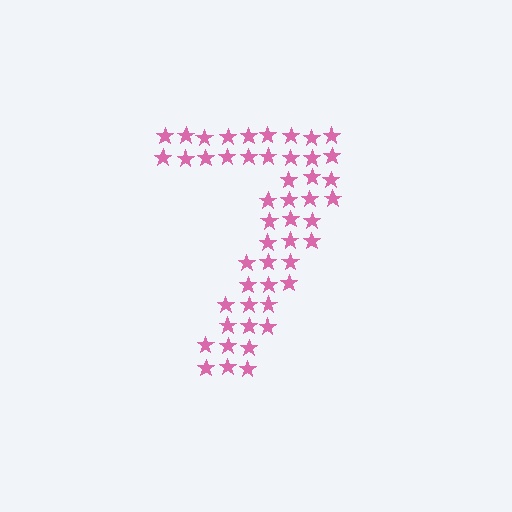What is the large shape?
The large shape is the digit 7.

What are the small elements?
The small elements are stars.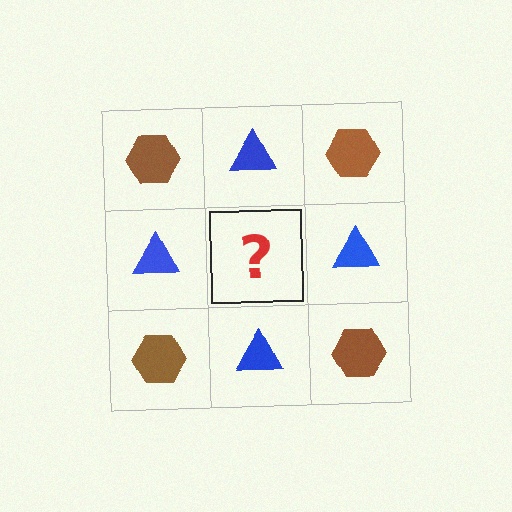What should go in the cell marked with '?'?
The missing cell should contain a brown hexagon.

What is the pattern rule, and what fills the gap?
The rule is that it alternates brown hexagon and blue triangle in a checkerboard pattern. The gap should be filled with a brown hexagon.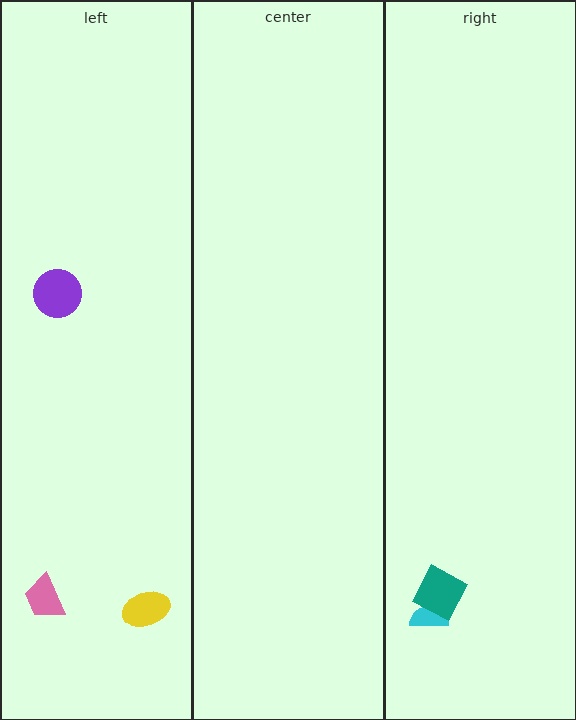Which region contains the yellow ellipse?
The left region.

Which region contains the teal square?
The right region.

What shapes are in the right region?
The cyan semicircle, the teal square.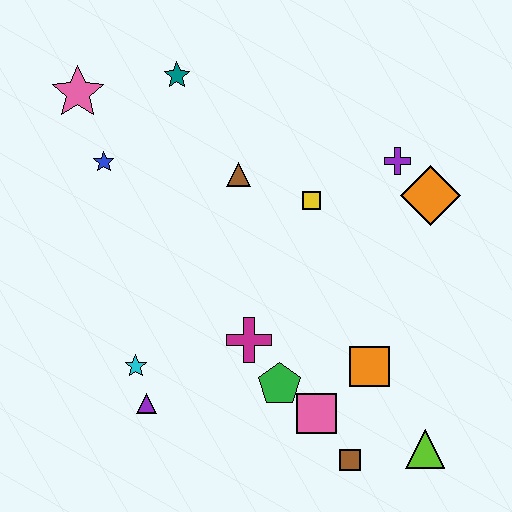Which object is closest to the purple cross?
The orange diamond is closest to the purple cross.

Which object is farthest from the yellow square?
The lime triangle is farthest from the yellow square.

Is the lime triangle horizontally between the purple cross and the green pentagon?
No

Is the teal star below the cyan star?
No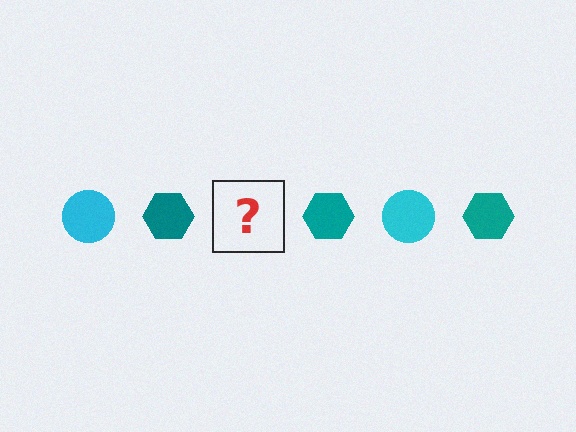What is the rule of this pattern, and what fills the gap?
The rule is that the pattern alternates between cyan circle and teal hexagon. The gap should be filled with a cyan circle.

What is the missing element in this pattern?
The missing element is a cyan circle.